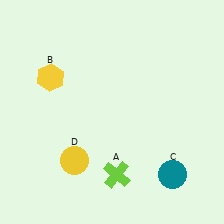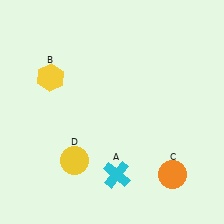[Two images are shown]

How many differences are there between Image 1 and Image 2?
There are 2 differences between the two images.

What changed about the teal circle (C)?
In Image 1, C is teal. In Image 2, it changed to orange.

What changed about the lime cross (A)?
In Image 1, A is lime. In Image 2, it changed to cyan.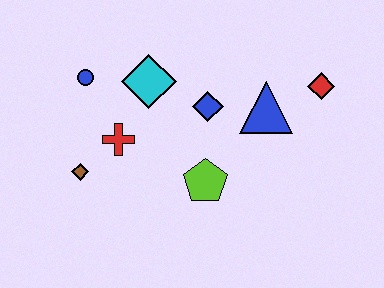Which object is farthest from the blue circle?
The red diamond is farthest from the blue circle.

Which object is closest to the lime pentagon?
The blue diamond is closest to the lime pentagon.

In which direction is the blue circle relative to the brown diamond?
The blue circle is above the brown diamond.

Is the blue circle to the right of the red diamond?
No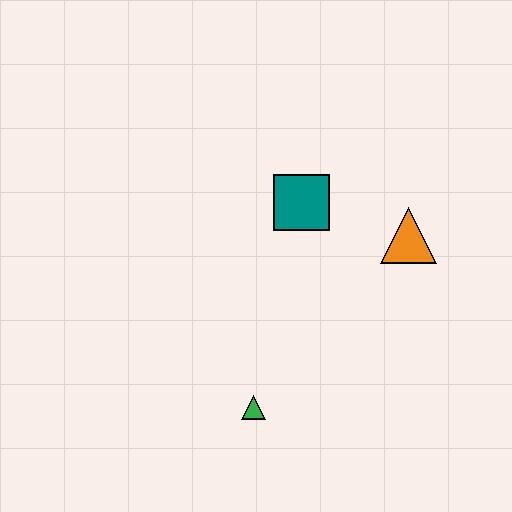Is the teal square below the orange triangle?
No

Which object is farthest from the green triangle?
The orange triangle is farthest from the green triangle.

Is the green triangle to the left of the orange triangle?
Yes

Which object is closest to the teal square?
The orange triangle is closest to the teal square.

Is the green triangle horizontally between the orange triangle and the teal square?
No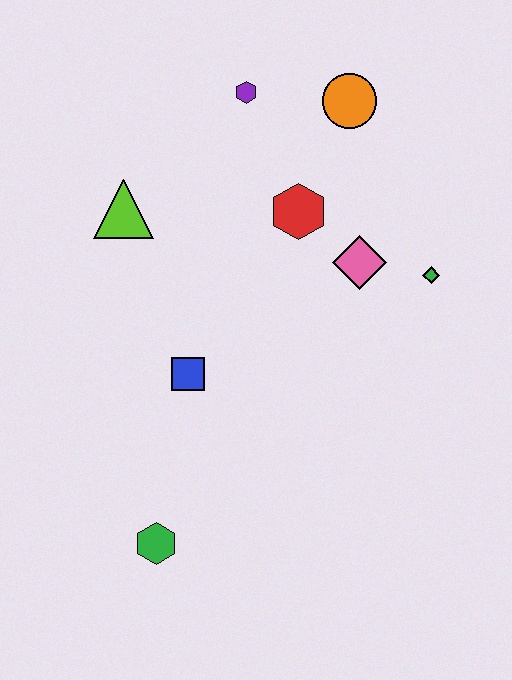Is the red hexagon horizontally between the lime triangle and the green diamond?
Yes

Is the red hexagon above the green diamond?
Yes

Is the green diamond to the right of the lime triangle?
Yes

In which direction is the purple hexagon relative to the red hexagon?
The purple hexagon is above the red hexagon.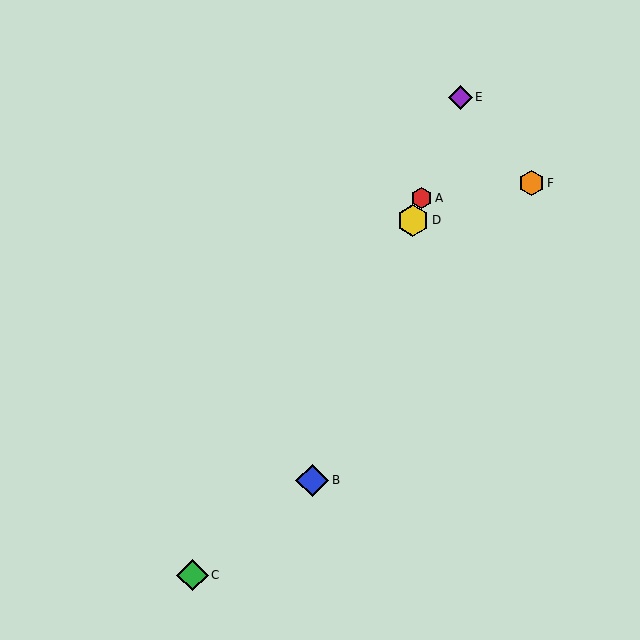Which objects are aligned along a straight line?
Objects A, B, D, E are aligned along a straight line.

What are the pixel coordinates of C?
Object C is at (192, 575).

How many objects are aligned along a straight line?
4 objects (A, B, D, E) are aligned along a straight line.